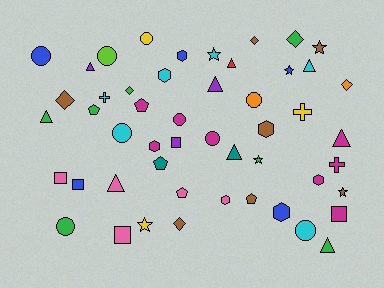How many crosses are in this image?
There are 3 crosses.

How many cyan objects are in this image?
There are 6 cyan objects.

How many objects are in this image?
There are 50 objects.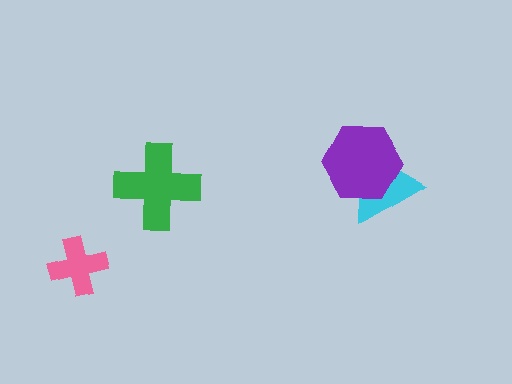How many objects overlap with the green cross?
0 objects overlap with the green cross.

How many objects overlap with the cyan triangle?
1 object overlaps with the cyan triangle.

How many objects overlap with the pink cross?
0 objects overlap with the pink cross.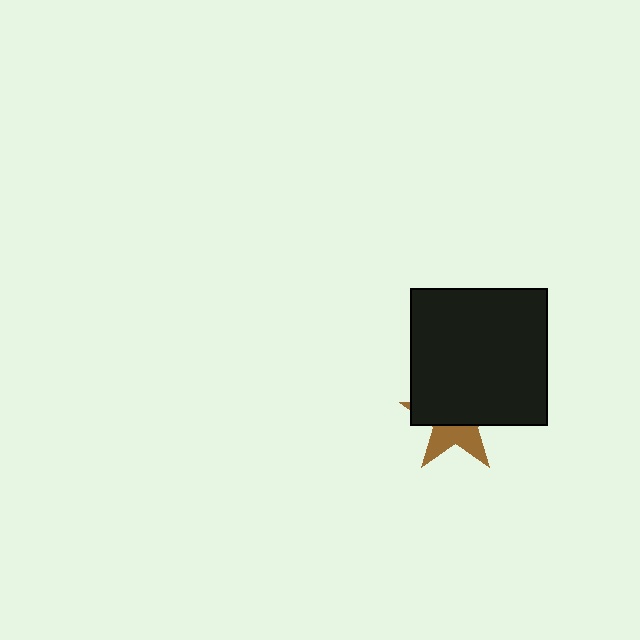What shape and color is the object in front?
The object in front is a black square.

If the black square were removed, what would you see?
You would see the complete brown star.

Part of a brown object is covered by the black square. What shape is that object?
It is a star.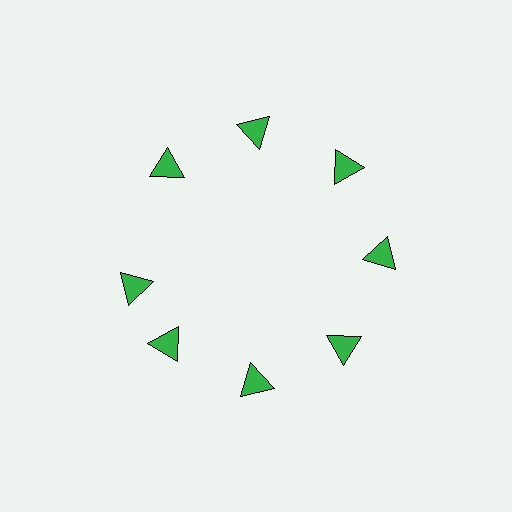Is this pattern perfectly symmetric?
No. The 8 green triangles are arranged in a ring, but one element near the 9 o'clock position is rotated out of alignment along the ring, breaking the 8-fold rotational symmetry.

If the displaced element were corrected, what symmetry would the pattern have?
It would have 8-fold rotational symmetry — the pattern would map onto itself every 45 degrees.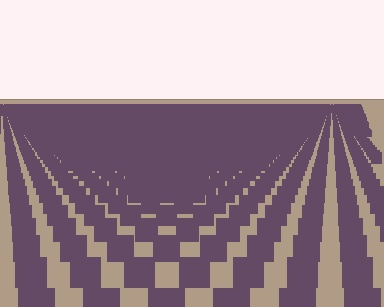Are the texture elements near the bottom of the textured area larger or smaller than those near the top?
Larger. Near the bottom, elements are closer to the viewer and appear at a bigger on-screen size.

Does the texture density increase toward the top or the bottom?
Density increases toward the top.